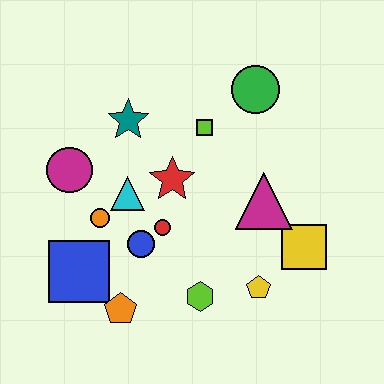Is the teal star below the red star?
No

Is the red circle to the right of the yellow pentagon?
No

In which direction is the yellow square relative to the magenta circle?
The yellow square is to the right of the magenta circle.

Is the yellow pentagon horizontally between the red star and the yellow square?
Yes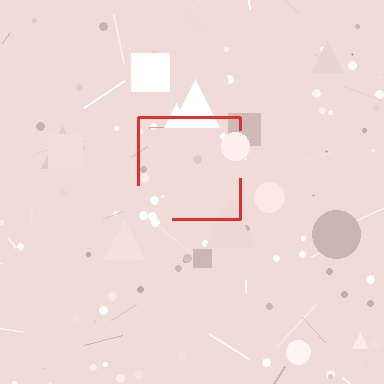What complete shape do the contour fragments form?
The contour fragments form a square.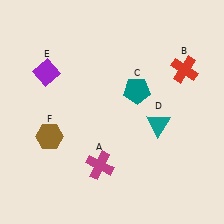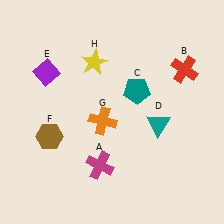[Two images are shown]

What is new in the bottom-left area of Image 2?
An orange cross (G) was added in the bottom-left area of Image 2.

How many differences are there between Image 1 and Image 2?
There are 2 differences between the two images.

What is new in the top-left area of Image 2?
A yellow star (H) was added in the top-left area of Image 2.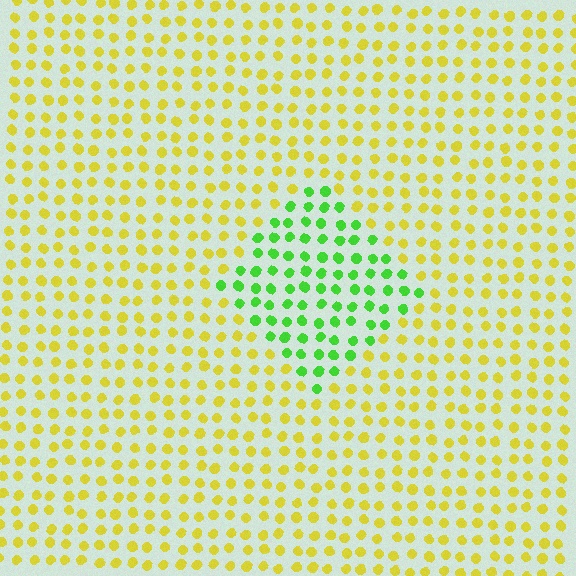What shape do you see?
I see a diamond.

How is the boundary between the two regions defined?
The boundary is defined purely by a slight shift in hue (about 57 degrees). Spacing, size, and orientation are identical on both sides.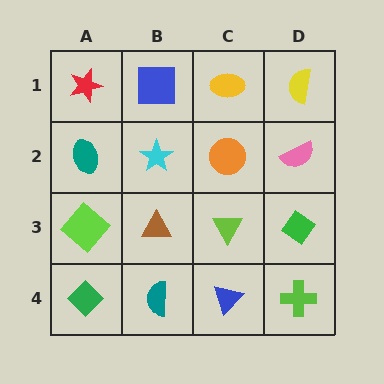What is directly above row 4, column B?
A brown triangle.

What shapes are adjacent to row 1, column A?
A teal ellipse (row 2, column A), a blue square (row 1, column B).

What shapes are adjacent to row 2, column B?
A blue square (row 1, column B), a brown triangle (row 3, column B), a teal ellipse (row 2, column A), an orange circle (row 2, column C).